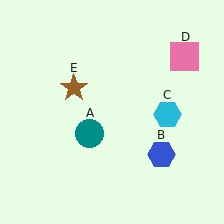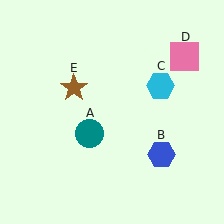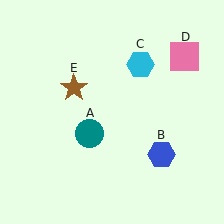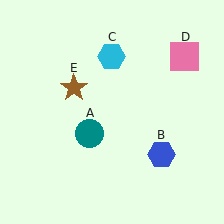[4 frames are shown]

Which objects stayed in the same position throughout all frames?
Teal circle (object A) and blue hexagon (object B) and pink square (object D) and brown star (object E) remained stationary.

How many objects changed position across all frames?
1 object changed position: cyan hexagon (object C).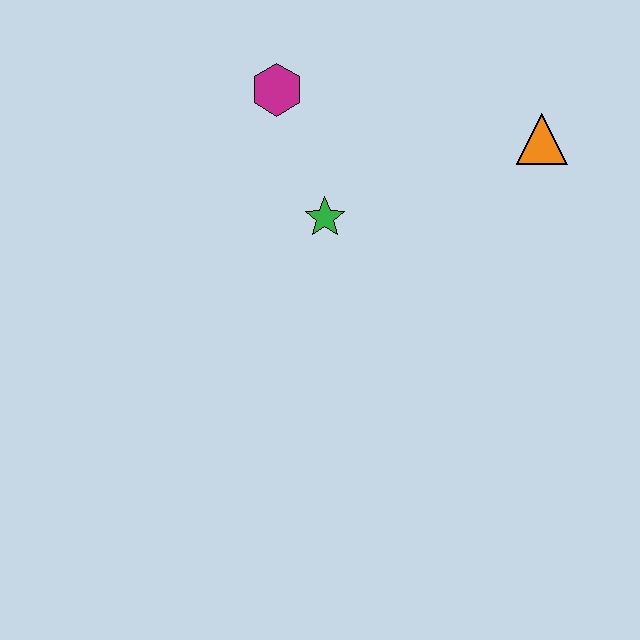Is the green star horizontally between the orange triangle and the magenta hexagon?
Yes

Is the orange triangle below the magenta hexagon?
Yes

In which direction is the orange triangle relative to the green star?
The orange triangle is to the right of the green star.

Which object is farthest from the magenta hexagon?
The orange triangle is farthest from the magenta hexagon.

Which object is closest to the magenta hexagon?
The green star is closest to the magenta hexagon.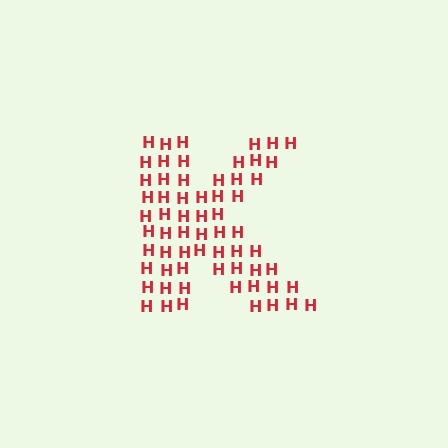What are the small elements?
The small elements are letter H's.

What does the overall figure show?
The overall figure shows the letter K.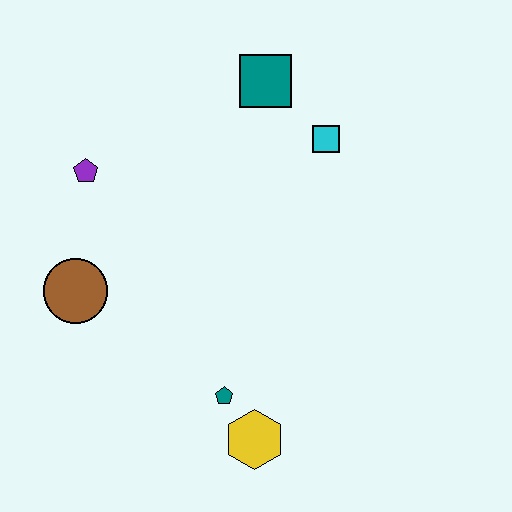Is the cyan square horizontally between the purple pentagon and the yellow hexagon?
No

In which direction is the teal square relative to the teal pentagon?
The teal square is above the teal pentagon.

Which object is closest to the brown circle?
The purple pentagon is closest to the brown circle.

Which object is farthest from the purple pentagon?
The yellow hexagon is farthest from the purple pentagon.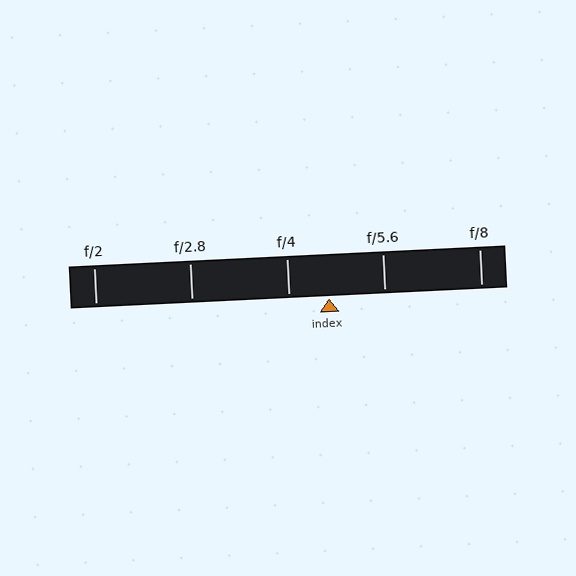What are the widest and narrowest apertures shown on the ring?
The widest aperture shown is f/2 and the narrowest is f/8.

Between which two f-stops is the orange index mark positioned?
The index mark is between f/4 and f/5.6.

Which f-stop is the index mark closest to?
The index mark is closest to f/4.